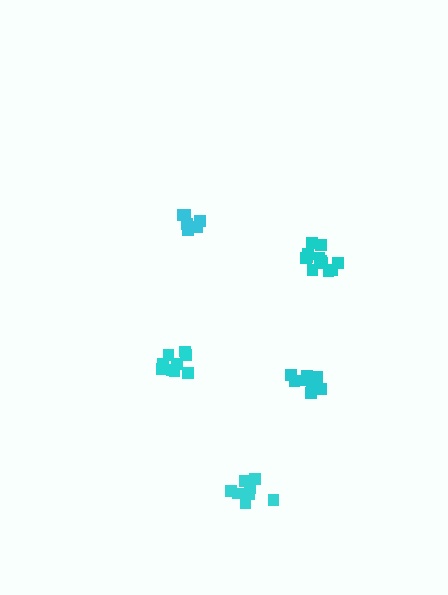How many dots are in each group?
Group 1: 10 dots, Group 2: 9 dots, Group 3: 8 dots, Group 4: 7 dots, Group 5: 12 dots (46 total).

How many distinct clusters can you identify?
There are 5 distinct clusters.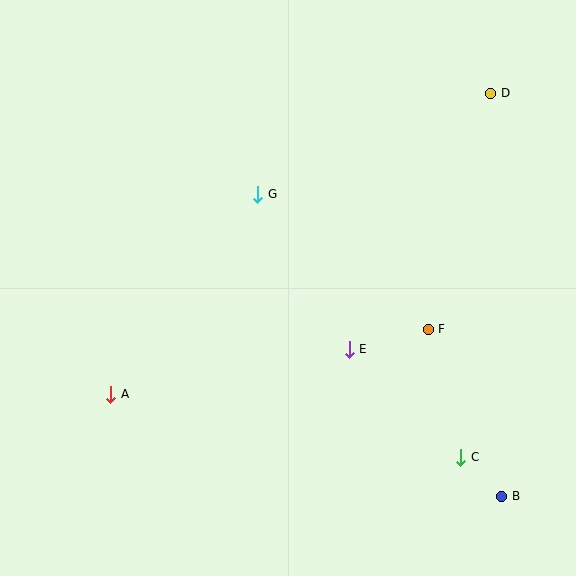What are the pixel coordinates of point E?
Point E is at (349, 349).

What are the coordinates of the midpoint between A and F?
The midpoint between A and F is at (269, 362).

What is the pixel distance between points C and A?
The distance between C and A is 355 pixels.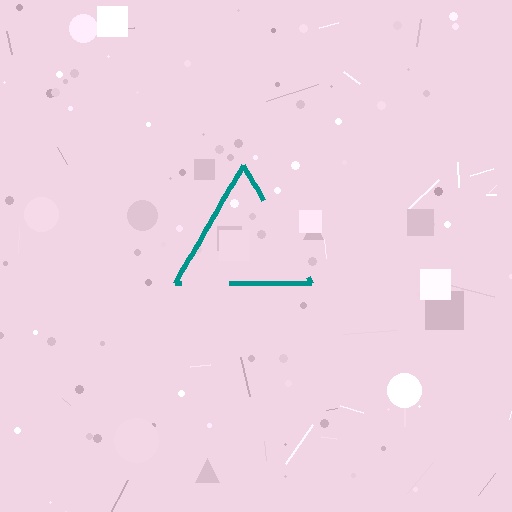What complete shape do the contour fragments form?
The contour fragments form a triangle.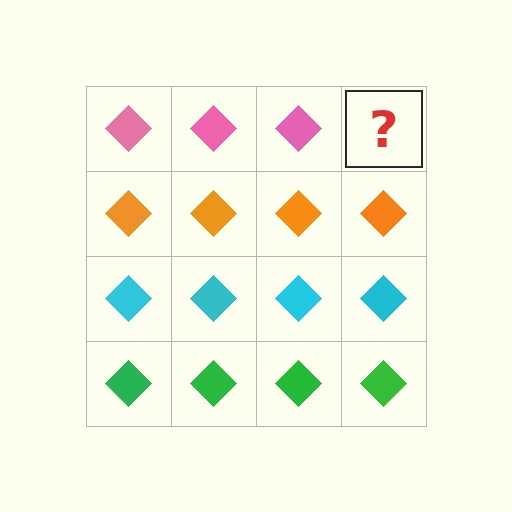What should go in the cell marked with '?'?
The missing cell should contain a pink diamond.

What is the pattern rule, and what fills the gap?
The rule is that each row has a consistent color. The gap should be filled with a pink diamond.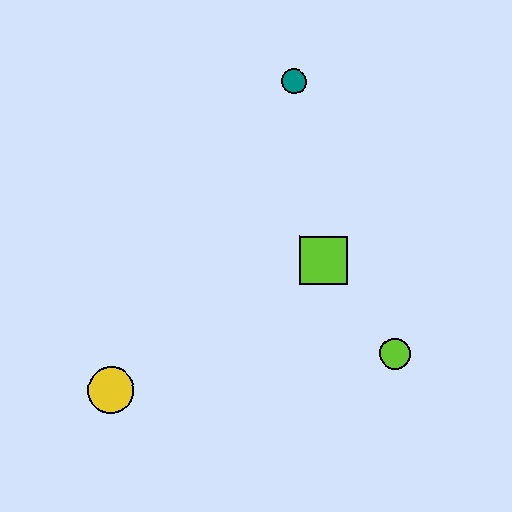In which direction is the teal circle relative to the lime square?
The teal circle is above the lime square.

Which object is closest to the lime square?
The lime circle is closest to the lime square.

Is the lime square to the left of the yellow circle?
No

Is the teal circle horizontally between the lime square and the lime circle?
No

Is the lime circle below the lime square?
Yes